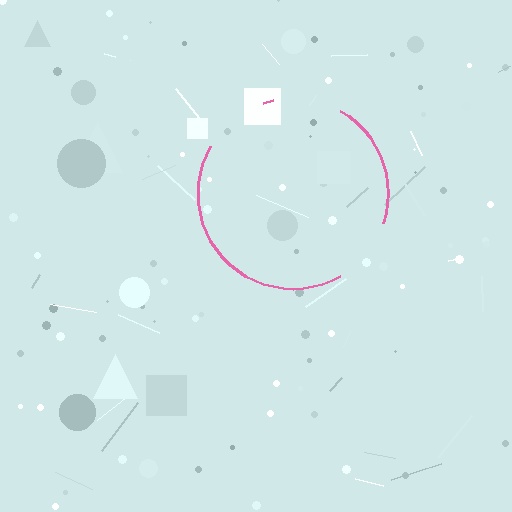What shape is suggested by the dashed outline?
The dashed outline suggests a circle.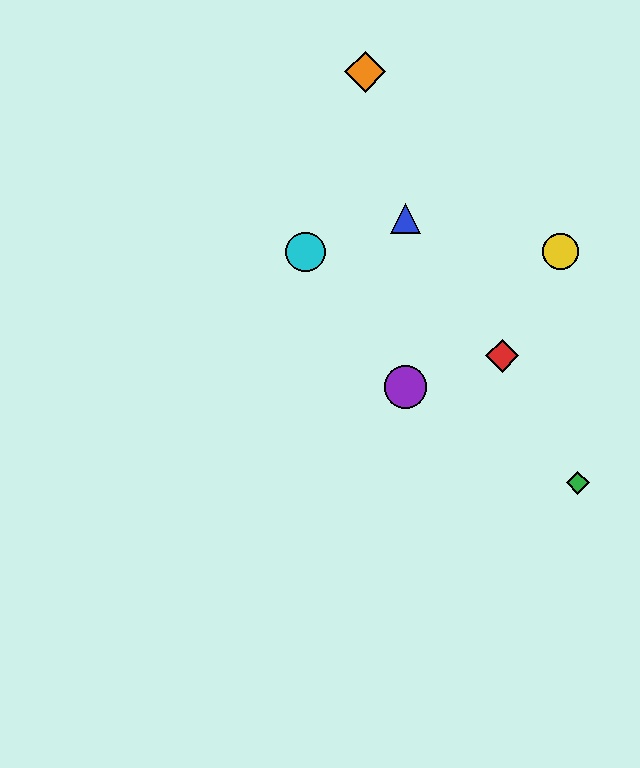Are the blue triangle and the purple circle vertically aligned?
Yes, both are at x≈405.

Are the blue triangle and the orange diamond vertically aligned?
No, the blue triangle is at x≈405 and the orange diamond is at x≈365.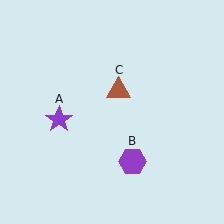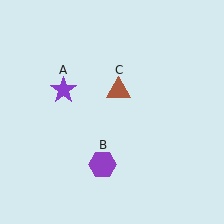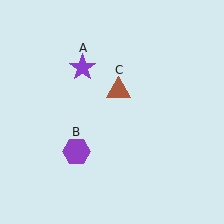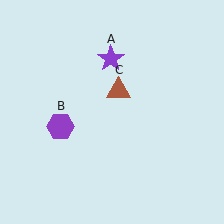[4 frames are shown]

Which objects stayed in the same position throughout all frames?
Brown triangle (object C) remained stationary.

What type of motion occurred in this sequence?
The purple star (object A), purple hexagon (object B) rotated clockwise around the center of the scene.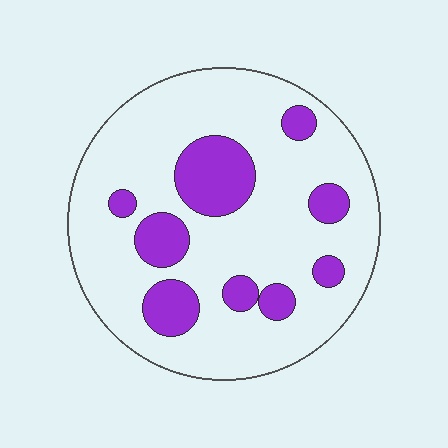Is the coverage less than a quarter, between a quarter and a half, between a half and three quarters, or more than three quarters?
Less than a quarter.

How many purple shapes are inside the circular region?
9.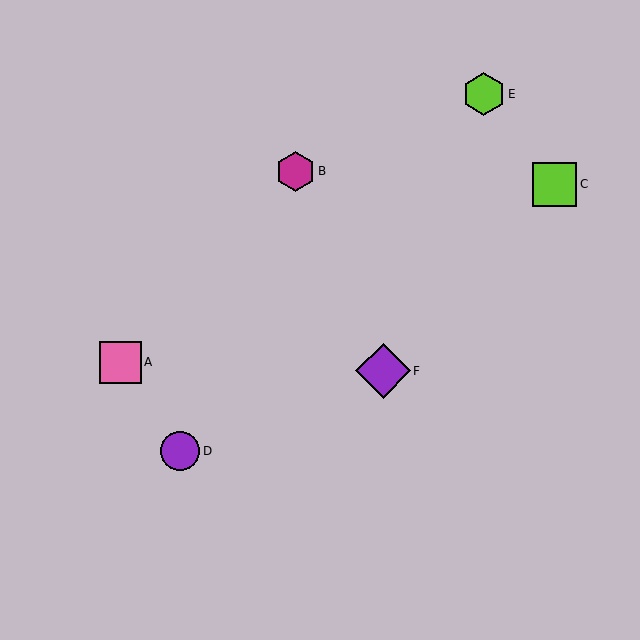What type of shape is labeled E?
Shape E is a lime hexagon.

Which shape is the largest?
The purple diamond (labeled F) is the largest.